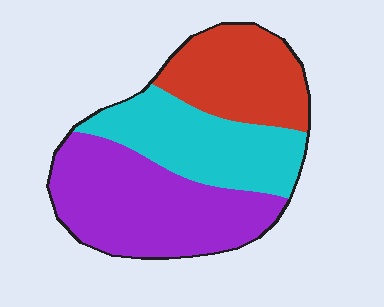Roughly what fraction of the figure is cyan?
Cyan takes up between a sixth and a third of the figure.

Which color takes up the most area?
Purple, at roughly 45%.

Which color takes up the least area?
Red, at roughly 25%.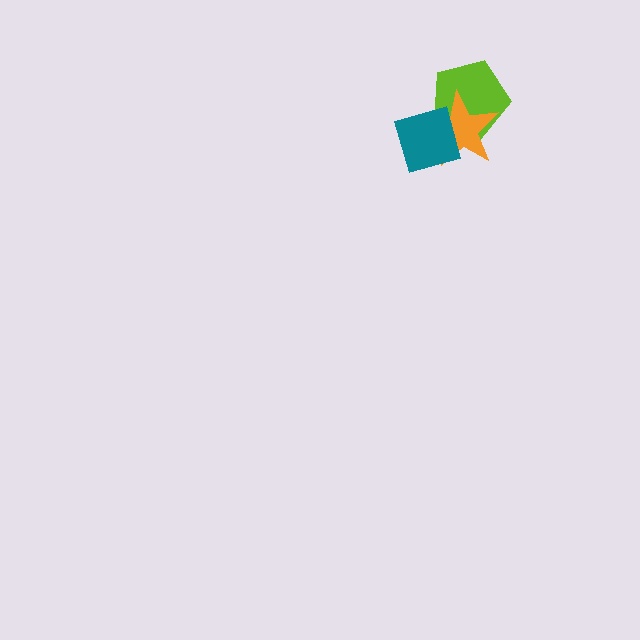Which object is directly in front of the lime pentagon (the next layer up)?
The orange star is directly in front of the lime pentagon.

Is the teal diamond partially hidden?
No, no other shape covers it.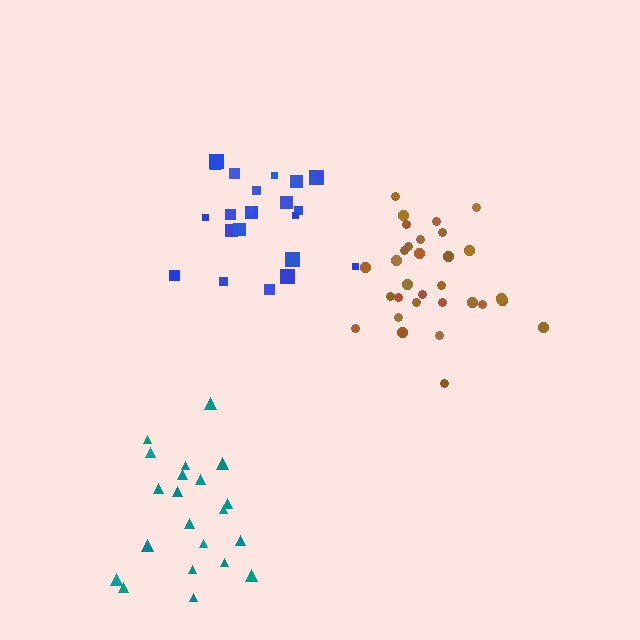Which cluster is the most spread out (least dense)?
Teal.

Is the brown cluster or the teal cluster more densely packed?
Brown.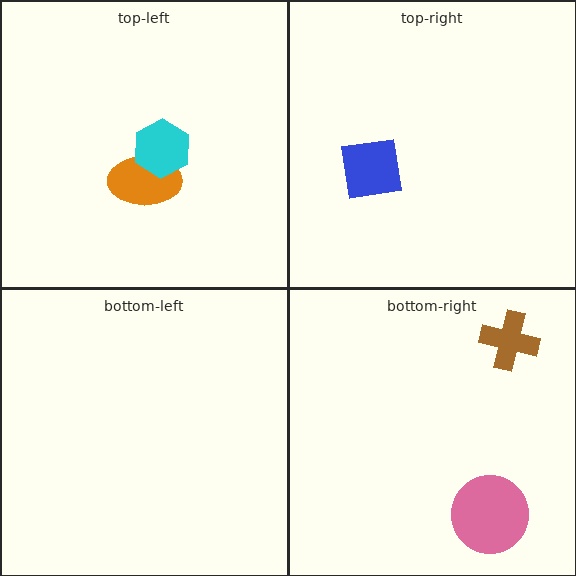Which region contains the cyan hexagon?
The top-left region.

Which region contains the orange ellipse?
The top-left region.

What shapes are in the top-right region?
The blue square.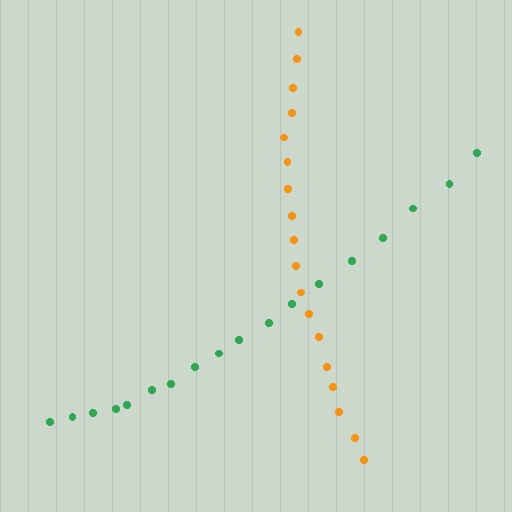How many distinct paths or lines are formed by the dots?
There are 2 distinct paths.